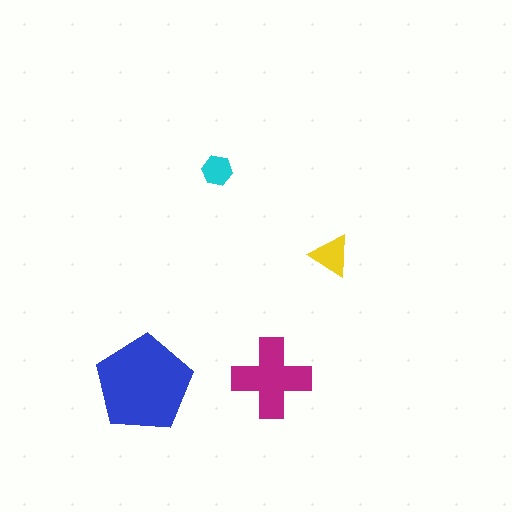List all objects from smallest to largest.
The cyan hexagon, the yellow triangle, the magenta cross, the blue pentagon.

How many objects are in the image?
There are 4 objects in the image.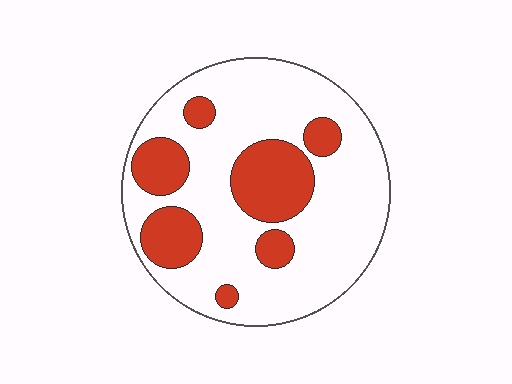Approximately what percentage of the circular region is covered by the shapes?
Approximately 25%.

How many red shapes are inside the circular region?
7.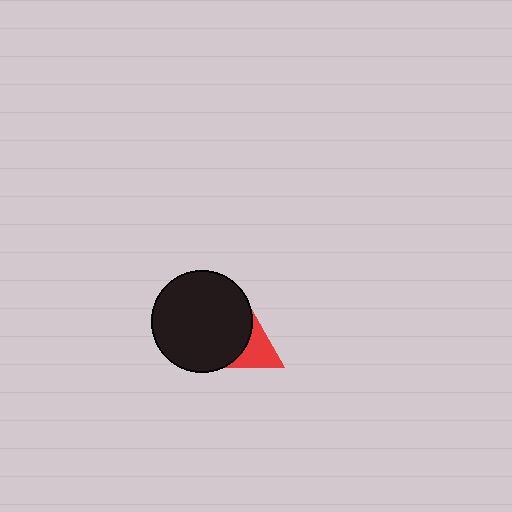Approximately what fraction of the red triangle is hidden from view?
Roughly 66% of the red triangle is hidden behind the black circle.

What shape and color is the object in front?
The object in front is a black circle.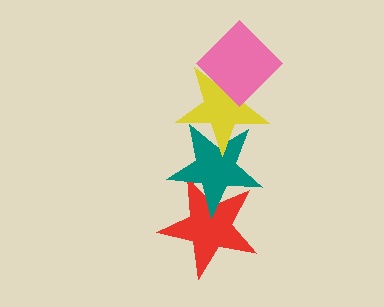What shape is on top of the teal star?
The yellow star is on top of the teal star.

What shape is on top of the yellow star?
The pink diamond is on top of the yellow star.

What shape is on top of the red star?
The teal star is on top of the red star.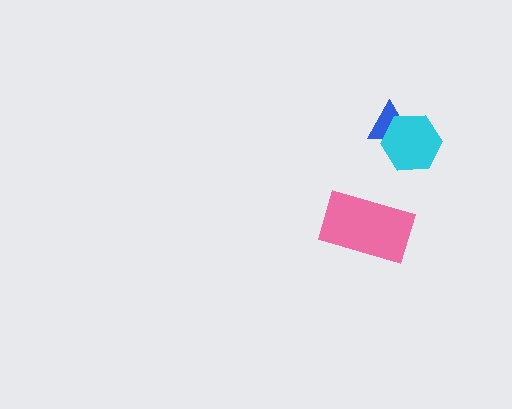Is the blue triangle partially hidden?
Yes, it is partially covered by another shape.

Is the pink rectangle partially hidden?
No, no other shape covers it.